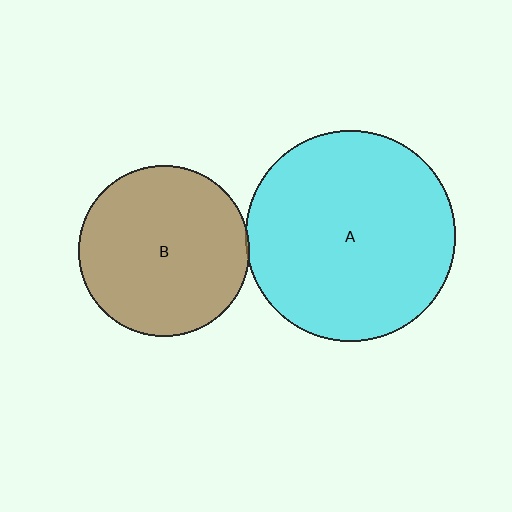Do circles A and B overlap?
Yes.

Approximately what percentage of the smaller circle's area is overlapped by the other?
Approximately 5%.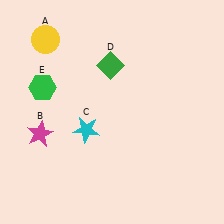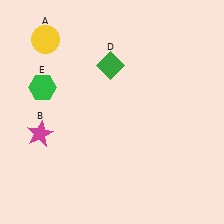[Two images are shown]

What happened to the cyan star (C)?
The cyan star (C) was removed in Image 2. It was in the bottom-left area of Image 1.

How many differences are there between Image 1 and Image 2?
There is 1 difference between the two images.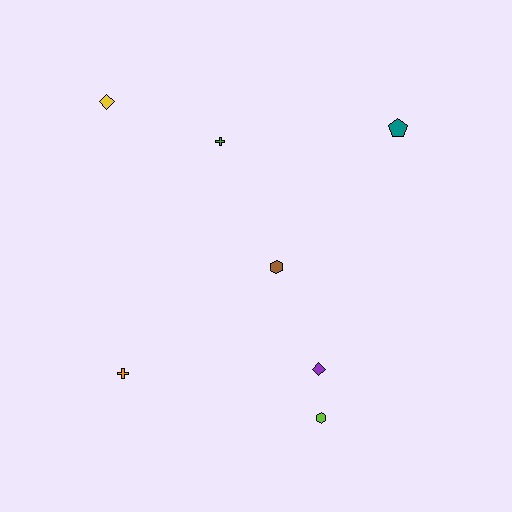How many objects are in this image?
There are 7 objects.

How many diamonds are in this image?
There are 2 diamonds.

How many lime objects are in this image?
There is 1 lime object.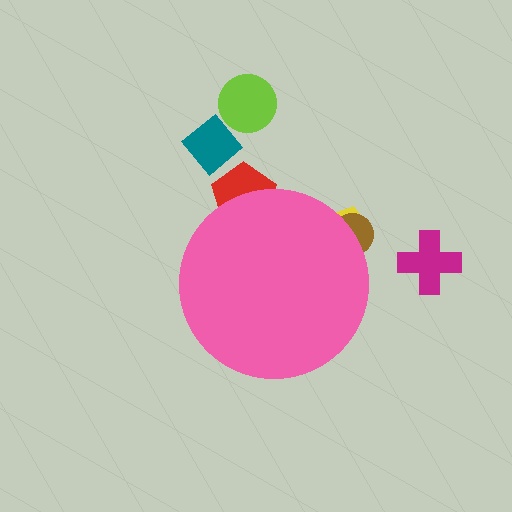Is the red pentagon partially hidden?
Yes, the red pentagon is partially hidden behind the pink circle.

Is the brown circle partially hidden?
Yes, the brown circle is partially hidden behind the pink circle.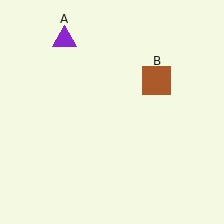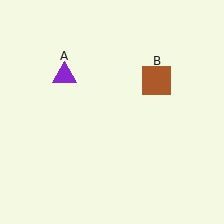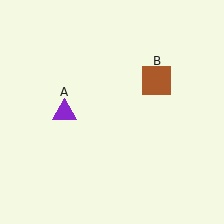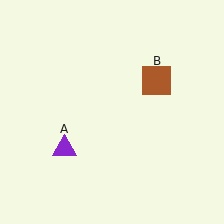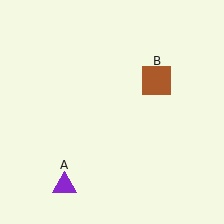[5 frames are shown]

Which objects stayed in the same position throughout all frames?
Brown square (object B) remained stationary.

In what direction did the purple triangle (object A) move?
The purple triangle (object A) moved down.